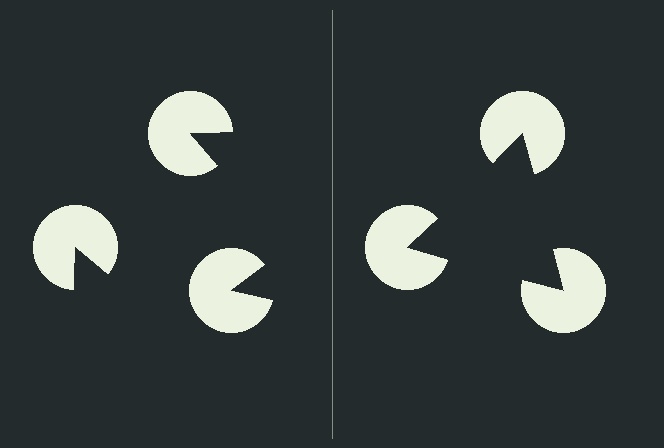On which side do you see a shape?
An illusory triangle appears on the right side. On the left side the wedge cuts are rotated, so no coherent shape forms.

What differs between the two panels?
The pac-man discs are positioned identically on both sides; only the wedge orientations differ. On the right they align to a triangle; on the left they are misaligned.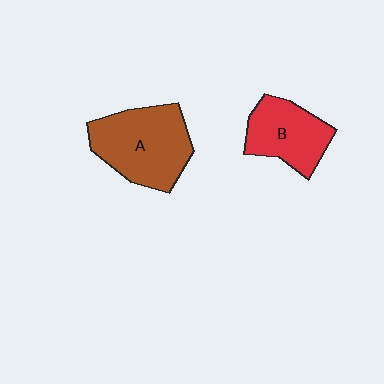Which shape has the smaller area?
Shape B (red).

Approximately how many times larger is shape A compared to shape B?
Approximately 1.4 times.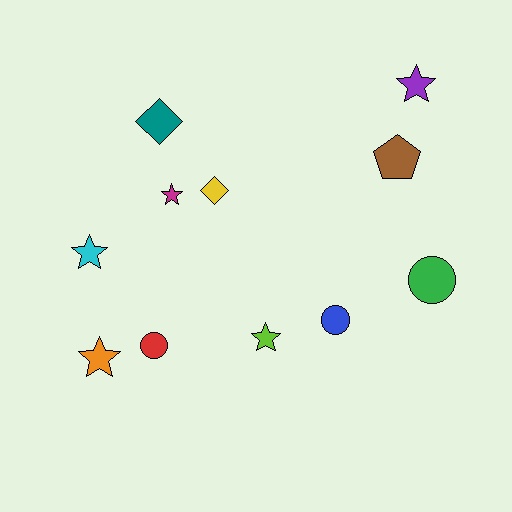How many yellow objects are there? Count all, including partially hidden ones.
There is 1 yellow object.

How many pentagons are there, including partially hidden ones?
There is 1 pentagon.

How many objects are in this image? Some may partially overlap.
There are 11 objects.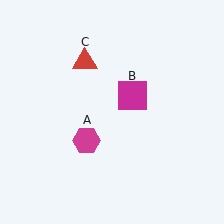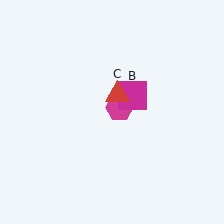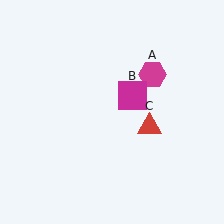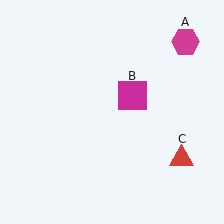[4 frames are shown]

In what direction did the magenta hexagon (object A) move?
The magenta hexagon (object A) moved up and to the right.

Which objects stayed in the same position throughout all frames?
Magenta square (object B) remained stationary.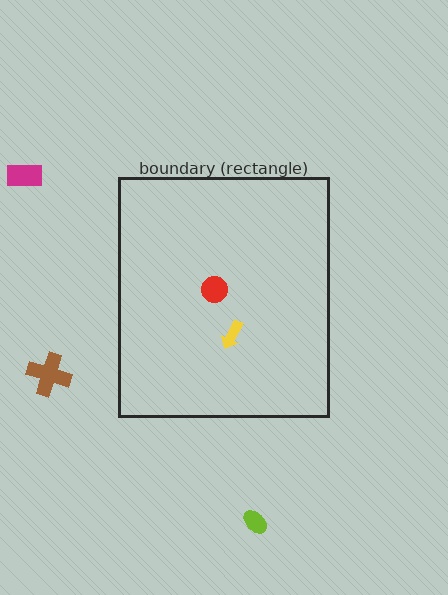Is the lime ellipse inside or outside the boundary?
Outside.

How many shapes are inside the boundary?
2 inside, 3 outside.